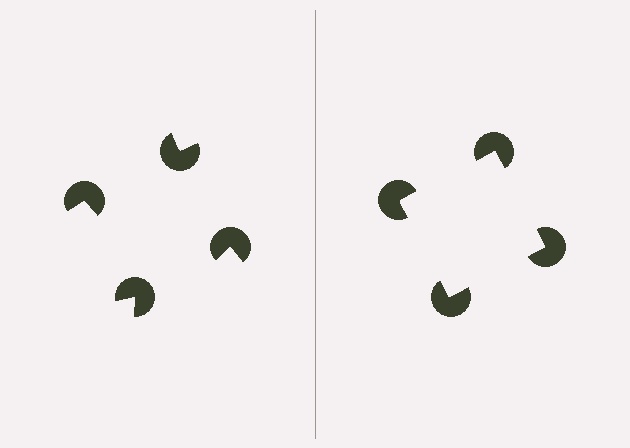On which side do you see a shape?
An illusory square appears on the right side. On the left side the wedge cuts are rotated, so no coherent shape forms.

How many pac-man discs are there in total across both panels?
8 — 4 on each side.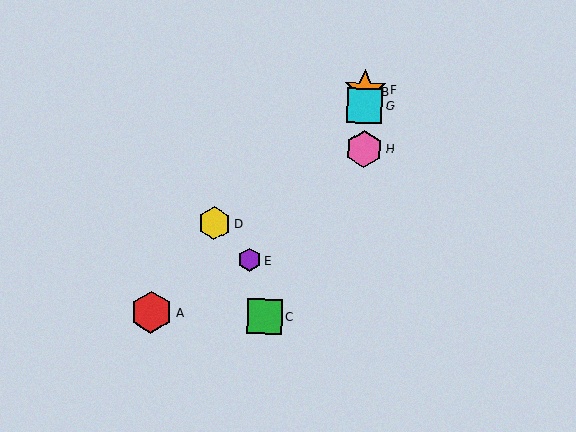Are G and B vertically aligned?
Yes, both are at x≈365.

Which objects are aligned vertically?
Objects B, F, G, H are aligned vertically.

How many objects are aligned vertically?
4 objects (B, F, G, H) are aligned vertically.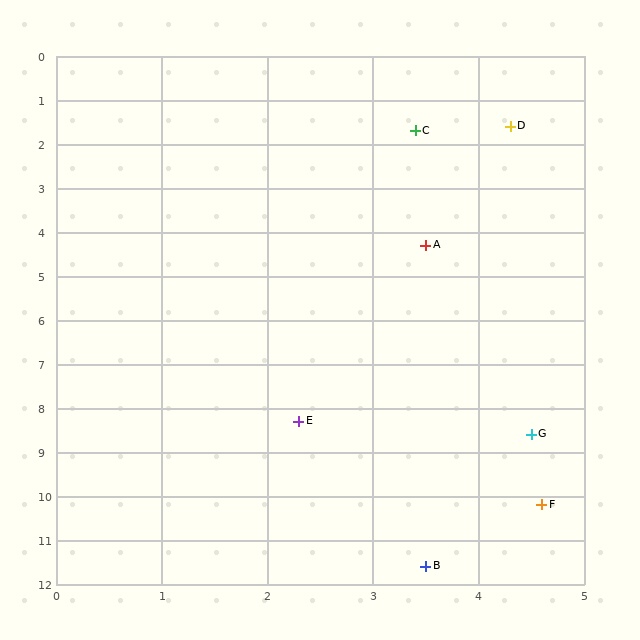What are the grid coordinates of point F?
Point F is at approximately (4.6, 10.2).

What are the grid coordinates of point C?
Point C is at approximately (3.4, 1.7).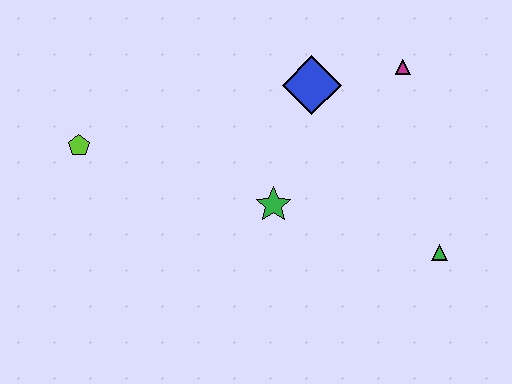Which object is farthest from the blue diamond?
The lime pentagon is farthest from the blue diamond.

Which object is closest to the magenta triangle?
The blue diamond is closest to the magenta triangle.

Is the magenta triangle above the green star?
Yes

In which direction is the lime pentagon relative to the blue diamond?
The lime pentagon is to the left of the blue diamond.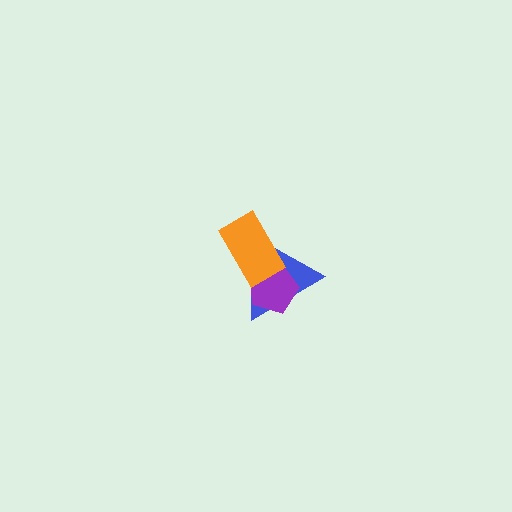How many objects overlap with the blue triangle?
2 objects overlap with the blue triangle.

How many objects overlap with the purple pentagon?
2 objects overlap with the purple pentagon.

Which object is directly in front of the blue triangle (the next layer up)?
The purple pentagon is directly in front of the blue triangle.